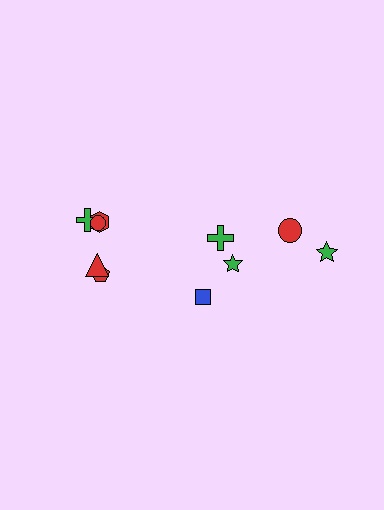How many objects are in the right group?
There are 4 objects.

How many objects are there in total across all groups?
There are 10 objects.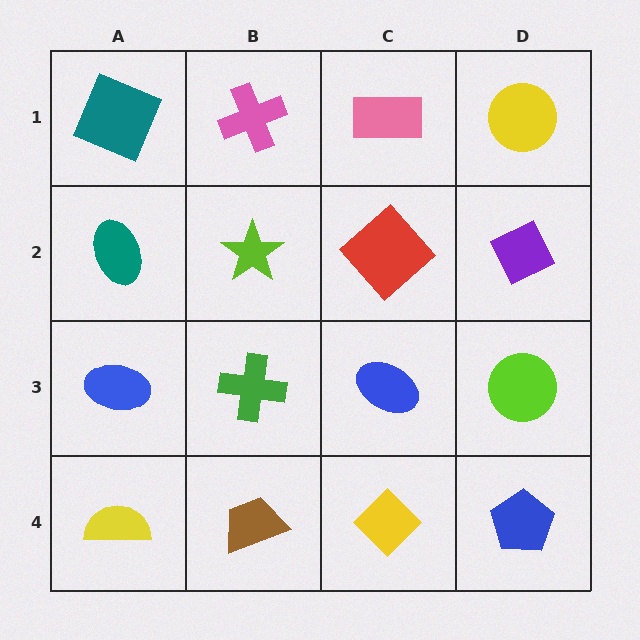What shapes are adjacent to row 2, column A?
A teal square (row 1, column A), a blue ellipse (row 3, column A), a lime star (row 2, column B).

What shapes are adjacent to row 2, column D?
A yellow circle (row 1, column D), a lime circle (row 3, column D), a red diamond (row 2, column C).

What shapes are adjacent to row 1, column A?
A teal ellipse (row 2, column A), a pink cross (row 1, column B).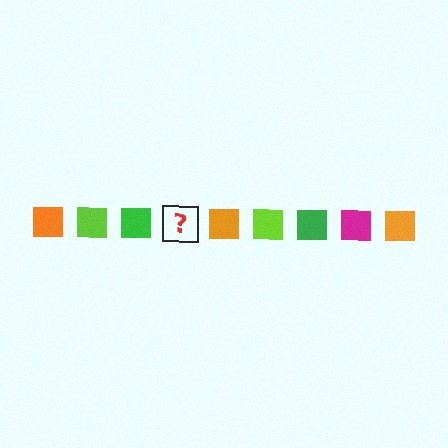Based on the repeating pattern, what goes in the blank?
The blank should be a magenta square.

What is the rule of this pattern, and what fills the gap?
The rule is that the pattern cycles through orange, lime, green, magenta squares. The gap should be filled with a magenta square.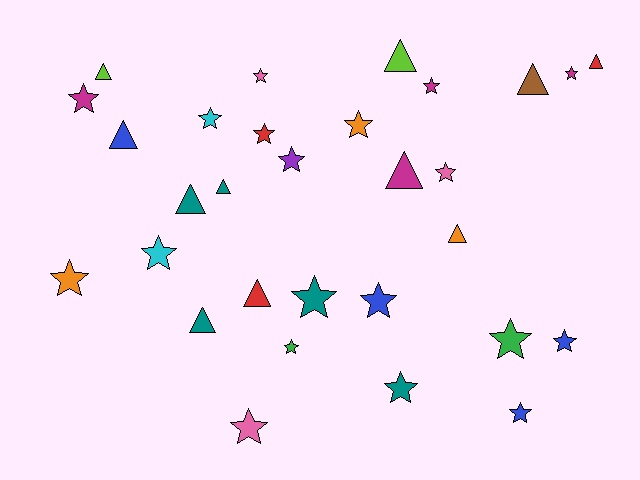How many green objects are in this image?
There are 2 green objects.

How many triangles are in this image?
There are 11 triangles.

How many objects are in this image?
There are 30 objects.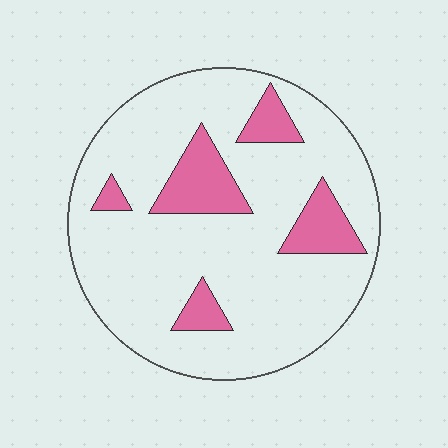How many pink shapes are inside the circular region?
5.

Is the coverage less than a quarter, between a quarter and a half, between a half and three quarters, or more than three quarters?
Less than a quarter.